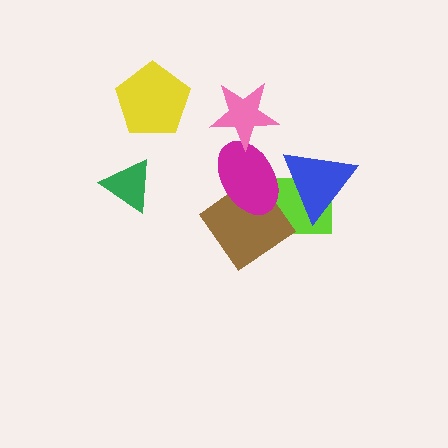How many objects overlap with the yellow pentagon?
0 objects overlap with the yellow pentagon.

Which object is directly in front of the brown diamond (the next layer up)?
The blue triangle is directly in front of the brown diamond.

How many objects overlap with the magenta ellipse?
4 objects overlap with the magenta ellipse.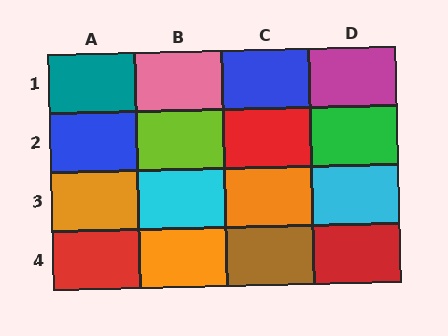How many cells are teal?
1 cell is teal.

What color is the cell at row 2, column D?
Green.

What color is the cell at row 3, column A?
Orange.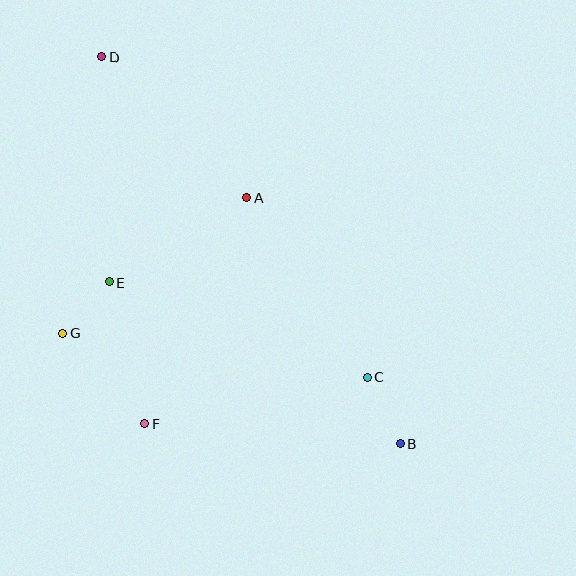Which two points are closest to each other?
Points E and G are closest to each other.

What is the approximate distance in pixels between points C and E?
The distance between C and E is approximately 275 pixels.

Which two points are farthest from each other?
Points B and D are farthest from each other.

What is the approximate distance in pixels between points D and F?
The distance between D and F is approximately 369 pixels.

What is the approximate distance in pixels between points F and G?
The distance between F and G is approximately 122 pixels.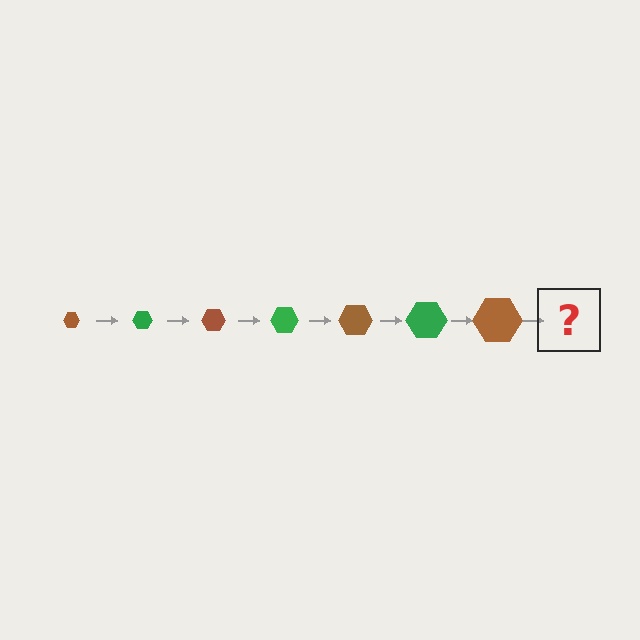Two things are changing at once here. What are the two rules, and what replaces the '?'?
The two rules are that the hexagon grows larger each step and the color cycles through brown and green. The '?' should be a green hexagon, larger than the previous one.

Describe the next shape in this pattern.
It should be a green hexagon, larger than the previous one.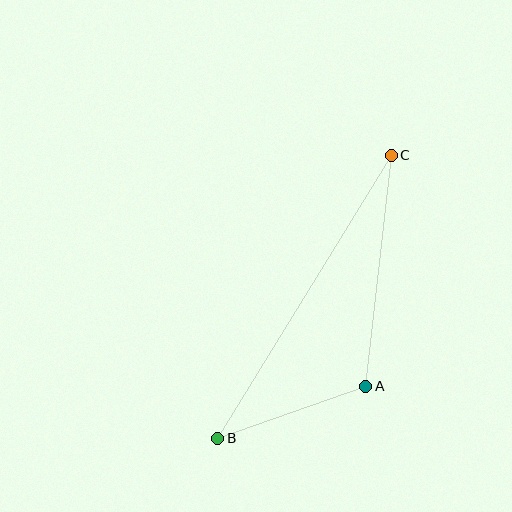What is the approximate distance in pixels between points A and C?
The distance between A and C is approximately 232 pixels.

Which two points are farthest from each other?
Points B and C are farthest from each other.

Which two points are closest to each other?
Points A and B are closest to each other.